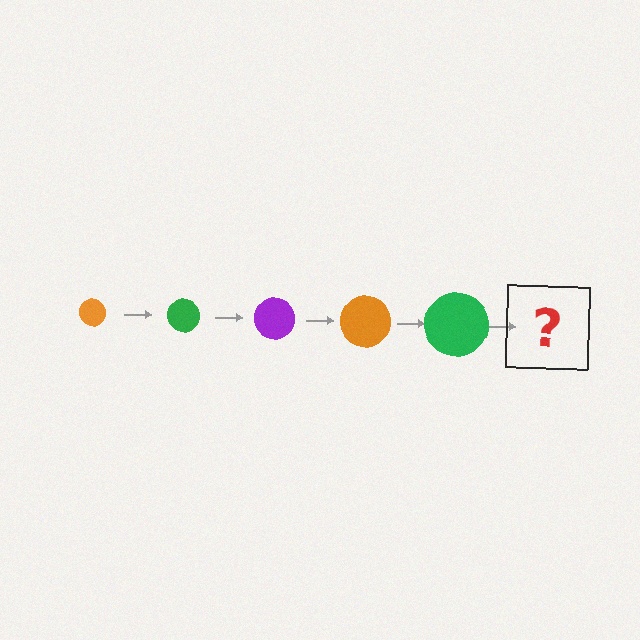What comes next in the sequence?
The next element should be a purple circle, larger than the previous one.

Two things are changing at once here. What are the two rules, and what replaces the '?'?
The two rules are that the circle grows larger each step and the color cycles through orange, green, and purple. The '?' should be a purple circle, larger than the previous one.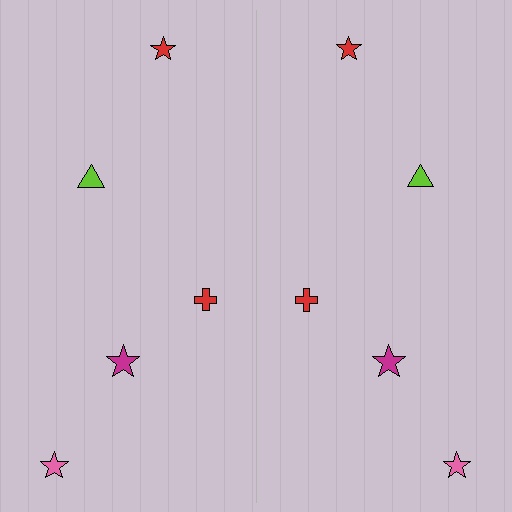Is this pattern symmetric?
Yes, this pattern has bilateral (reflection) symmetry.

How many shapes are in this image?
There are 10 shapes in this image.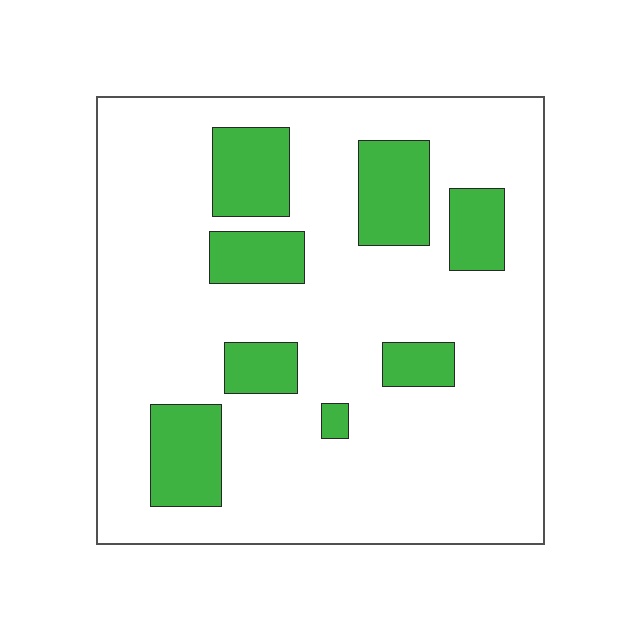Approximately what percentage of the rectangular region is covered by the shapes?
Approximately 20%.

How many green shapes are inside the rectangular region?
8.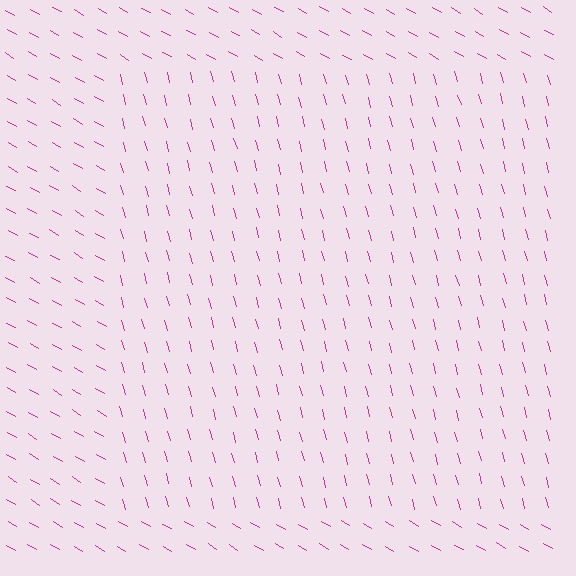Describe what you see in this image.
The image is filled with small magenta line segments. A rectangle region in the image has lines oriented differently from the surrounding lines, creating a visible texture boundary.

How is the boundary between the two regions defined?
The boundary is defined purely by a change in line orientation (approximately 45 degrees difference). All lines are the same color and thickness.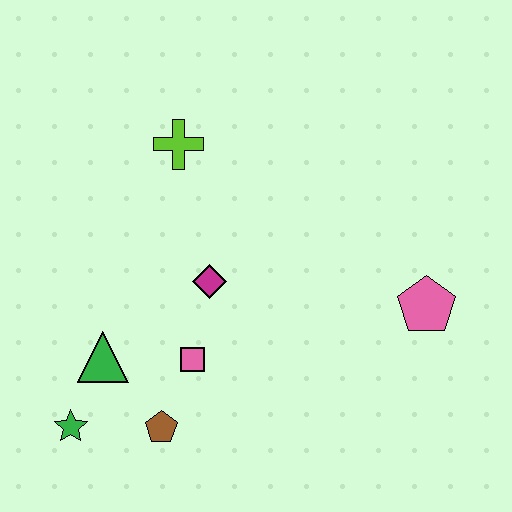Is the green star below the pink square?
Yes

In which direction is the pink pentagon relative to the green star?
The pink pentagon is to the right of the green star.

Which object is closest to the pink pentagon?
The magenta diamond is closest to the pink pentagon.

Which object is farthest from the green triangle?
The pink pentagon is farthest from the green triangle.